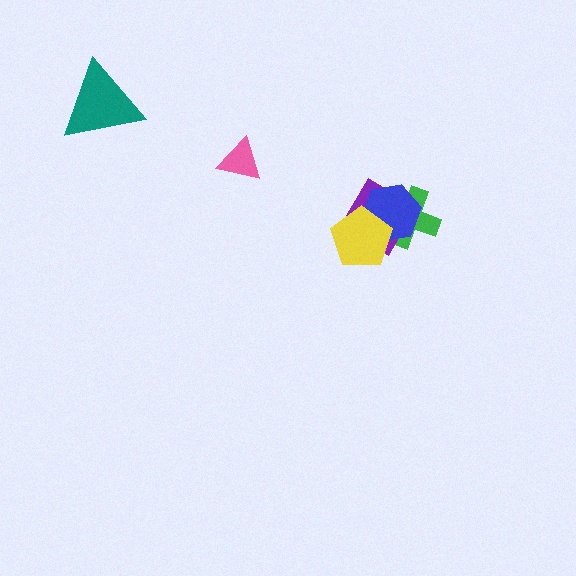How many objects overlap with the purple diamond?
3 objects overlap with the purple diamond.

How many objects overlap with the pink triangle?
0 objects overlap with the pink triangle.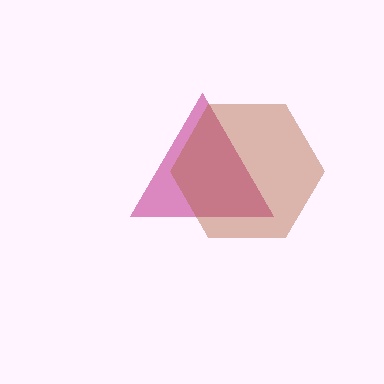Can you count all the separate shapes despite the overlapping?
Yes, there are 2 separate shapes.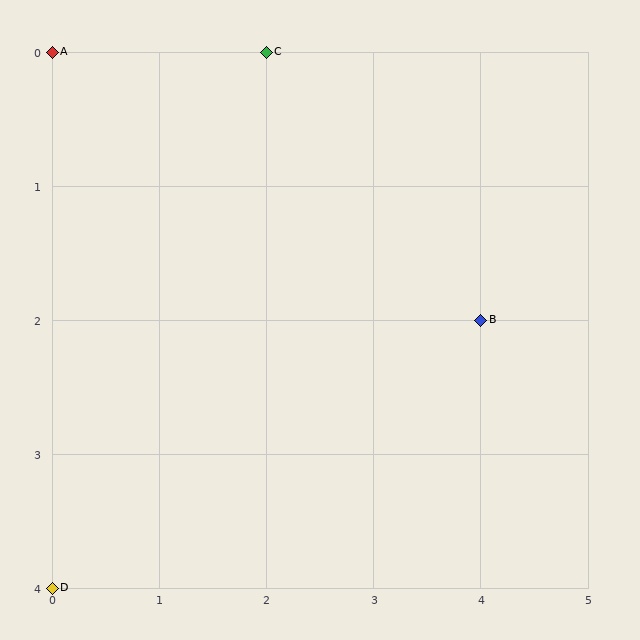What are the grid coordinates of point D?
Point D is at grid coordinates (0, 4).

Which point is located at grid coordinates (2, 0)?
Point C is at (2, 0).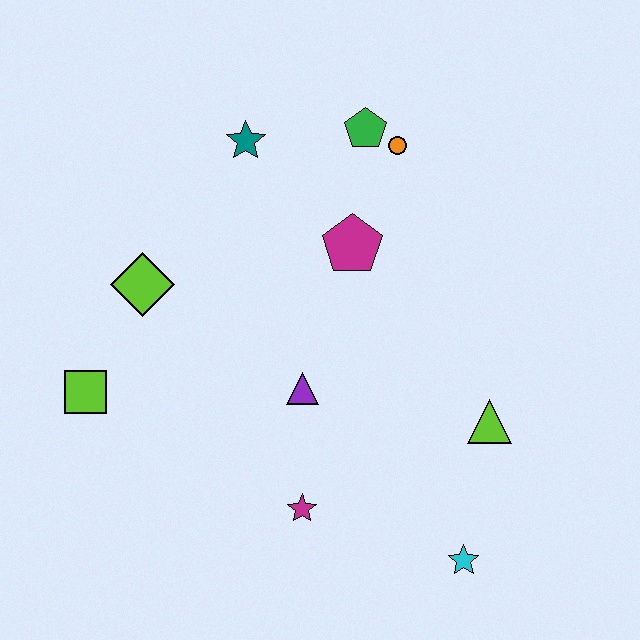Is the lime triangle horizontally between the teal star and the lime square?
No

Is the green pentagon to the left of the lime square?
No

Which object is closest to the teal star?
The green pentagon is closest to the teal star.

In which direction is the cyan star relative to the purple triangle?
The cyan star is below the purple triangle.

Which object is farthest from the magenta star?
The green pentagon is farthest from the magenta star.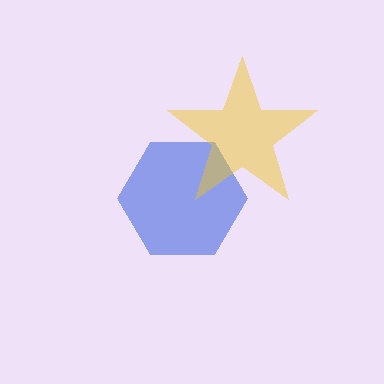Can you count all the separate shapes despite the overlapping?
Yes, there are 2 separate shapes.